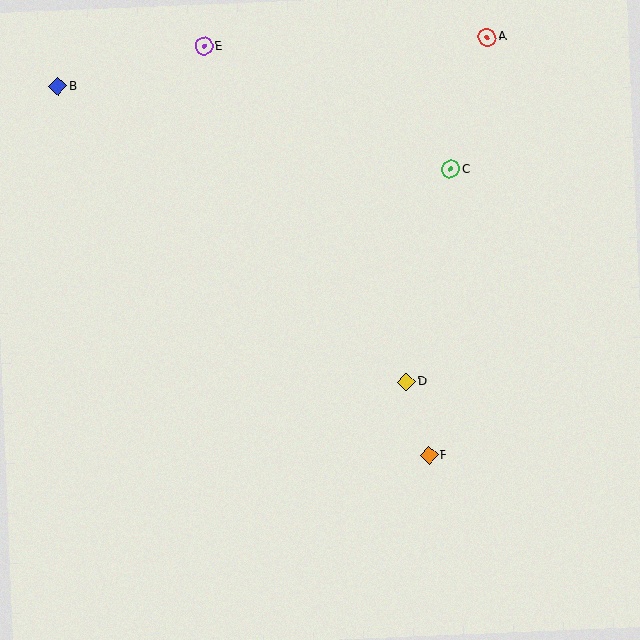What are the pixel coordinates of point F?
Point F is at (429, 456).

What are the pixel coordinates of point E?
Point E is at (204, 46).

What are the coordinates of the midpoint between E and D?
The midpoint between E and D is at (305, 214).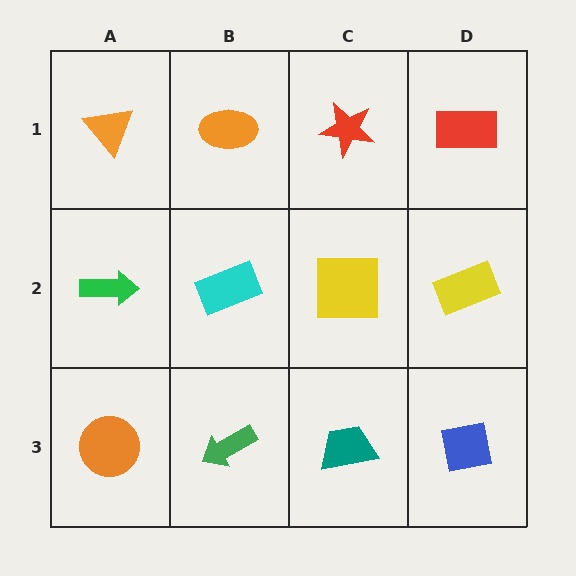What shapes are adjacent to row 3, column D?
A yellow rectangle (row 2, column D), a teal trapezoid (row 3, column C).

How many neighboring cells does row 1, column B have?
3.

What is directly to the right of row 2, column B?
A yellow square.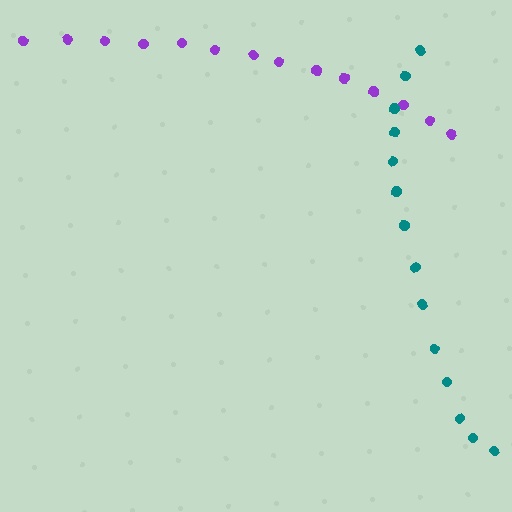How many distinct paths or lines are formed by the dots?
There are 2 distinct paths.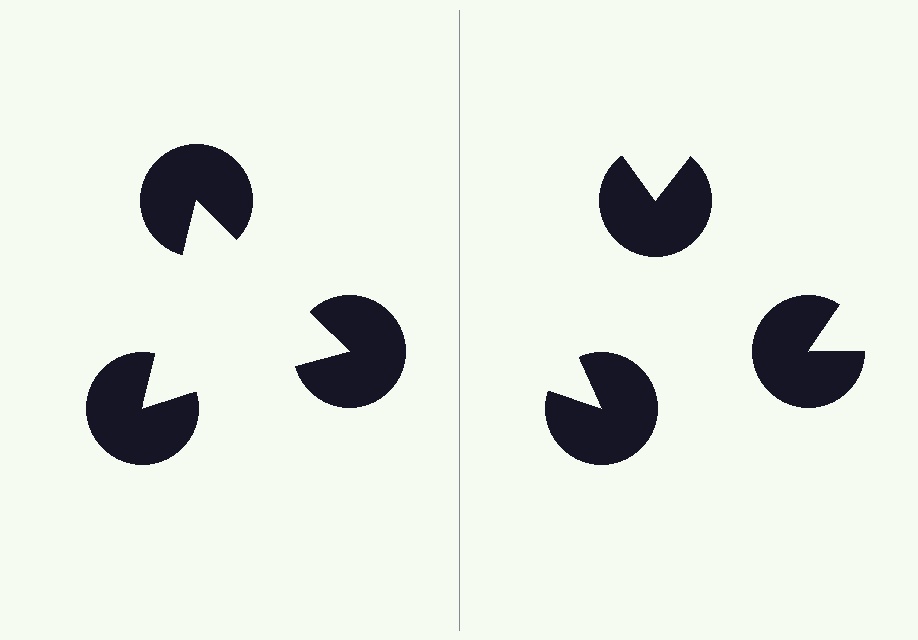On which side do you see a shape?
An illusory triangle appears on the left side. On the right side the wedge cuts are rotated, so no coherent shape forms.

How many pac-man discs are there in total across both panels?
6 — 3 on each side.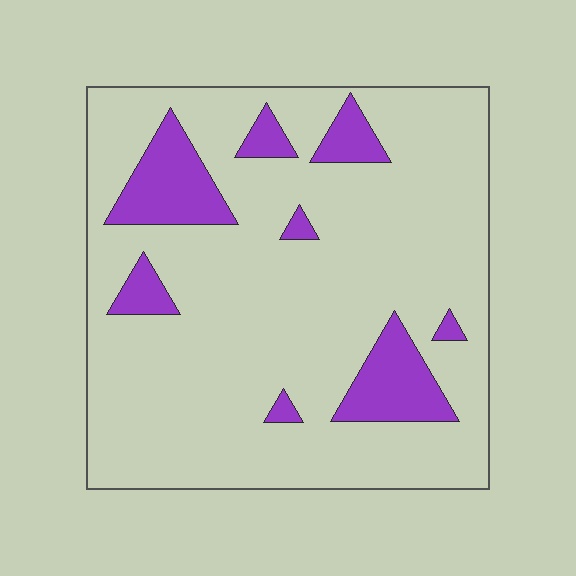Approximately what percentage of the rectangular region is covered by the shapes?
Approximately 15%.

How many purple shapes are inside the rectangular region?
8.